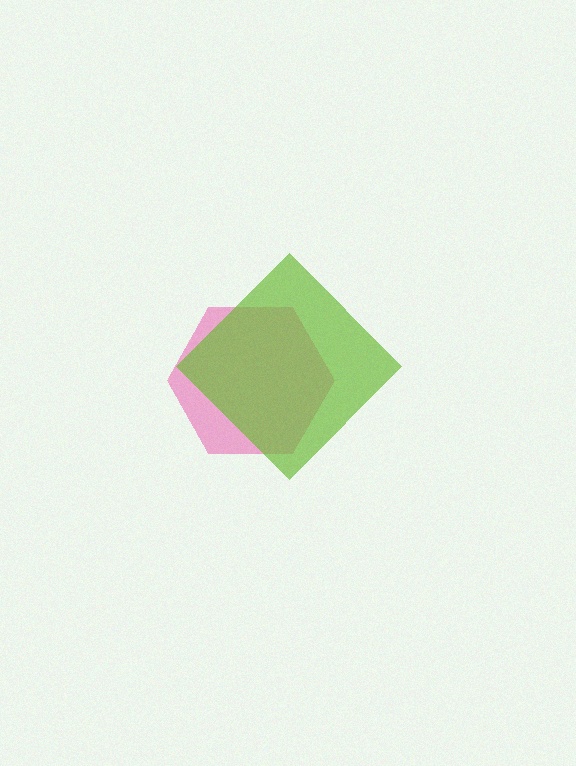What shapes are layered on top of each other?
The layered shapes are: a pink hexagon, a lime diamond.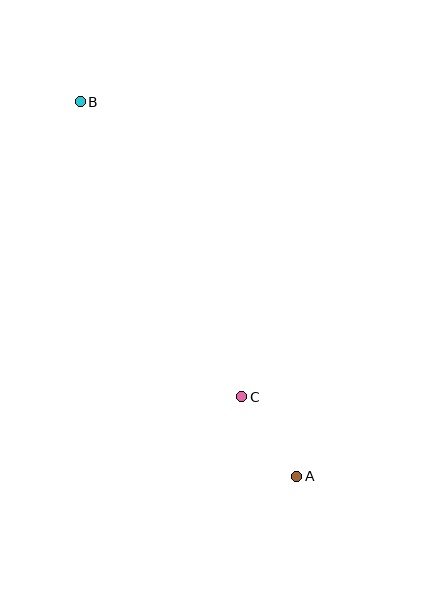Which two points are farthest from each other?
Points A and B are farthest from each other.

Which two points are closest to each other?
Points A and C are closest to each other.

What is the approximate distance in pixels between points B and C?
The distance between B and C is approximately 336 pixels.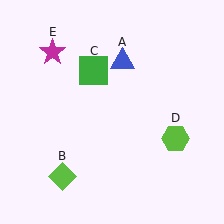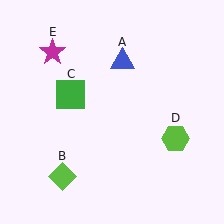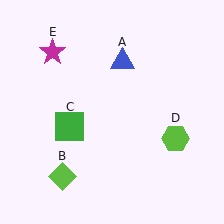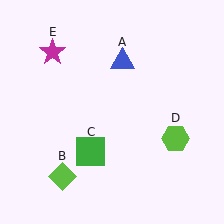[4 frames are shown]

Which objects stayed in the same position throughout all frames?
Blue triangle (object A) and lime diamond (object B) and lime hexagon (object D) and magenta star (object E) remained stationary.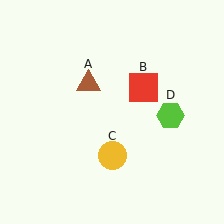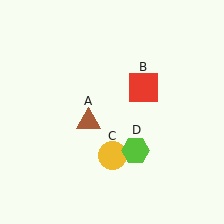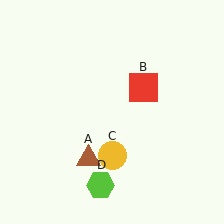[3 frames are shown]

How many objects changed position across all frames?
2 objects changed position: brown triangle (object A), lime hexagon (object D).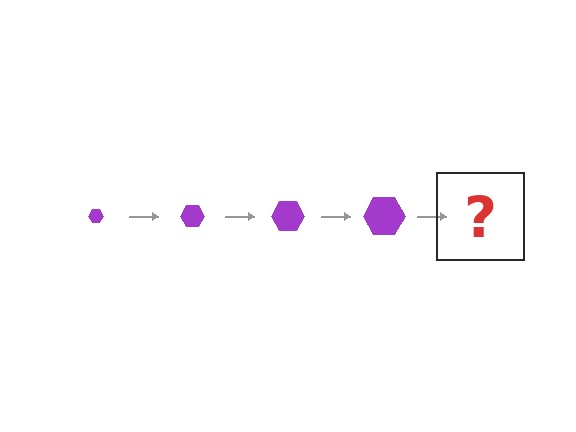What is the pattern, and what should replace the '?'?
The pattern is that the hexagon gets progressively larger each step. The '?' should be a purple hexagon, larger than the previous one.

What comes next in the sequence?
The next element should be a purple hexagon, larger than the previous one.